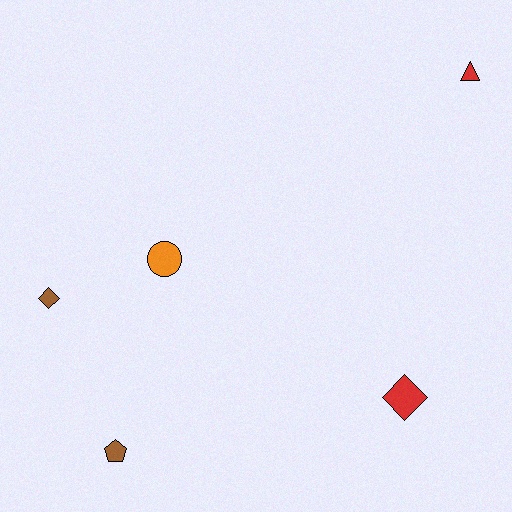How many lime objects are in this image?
There are no lime objects.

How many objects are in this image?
There are 5 objects.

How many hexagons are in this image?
There are no hexagons.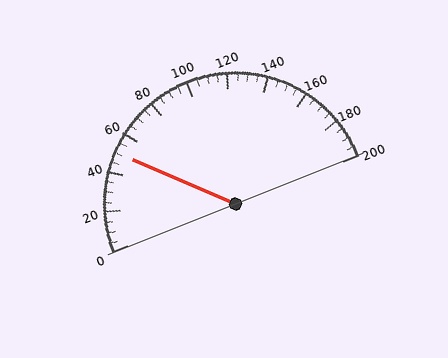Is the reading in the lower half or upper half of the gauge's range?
The reading is in the lower half of the range (0 to 200).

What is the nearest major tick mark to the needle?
The nearest major tick mark is 40.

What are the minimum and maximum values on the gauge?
The gauge ranges from 0 to 200.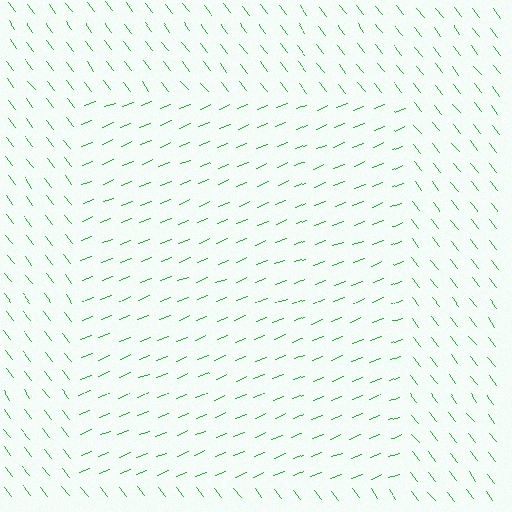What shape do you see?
I see a rectangle.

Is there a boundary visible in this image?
Yes, there is a texture boundary formed by a change in line orientation.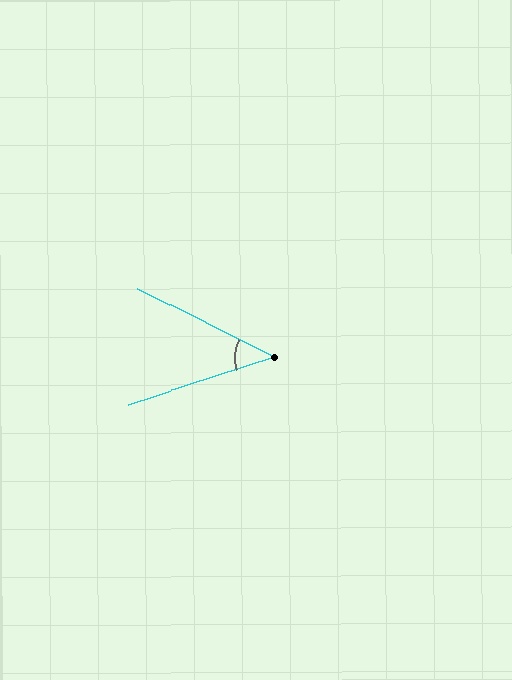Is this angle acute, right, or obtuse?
It is acute.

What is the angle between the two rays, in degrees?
Approximately 45 degrees.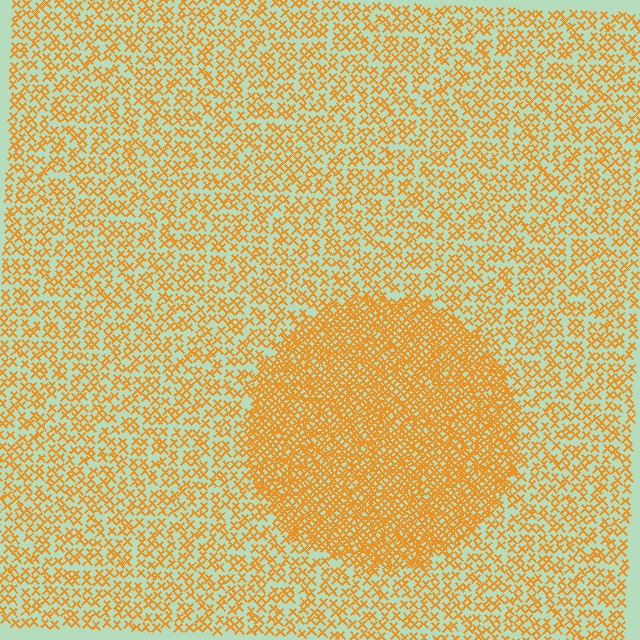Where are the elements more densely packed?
The elements are more densely packed inside the circle boundary.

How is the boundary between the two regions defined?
The boundary is defined by a change in element density (approximately 2.2x ratio). All elements are the same color, size, and shape.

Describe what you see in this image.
The image contains small orange elements arranged at two different densities. A circle-shaped region is visible where the elements are more densely packed than the surrounding area.